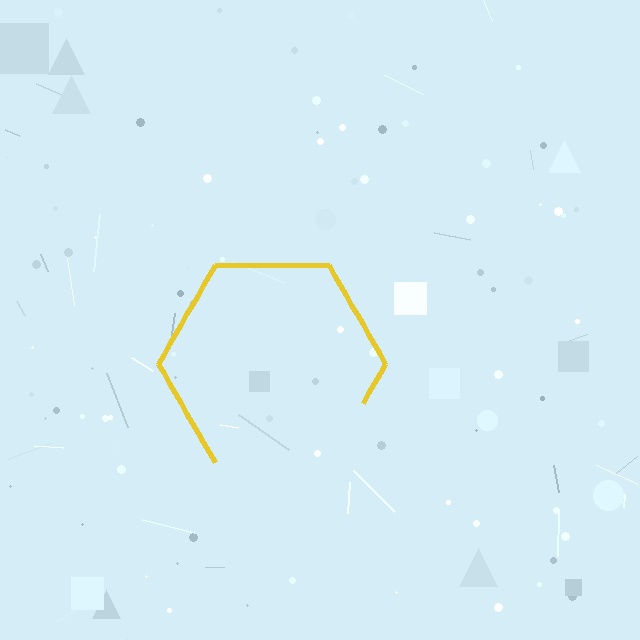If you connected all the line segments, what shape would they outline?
They would outline a hexagon.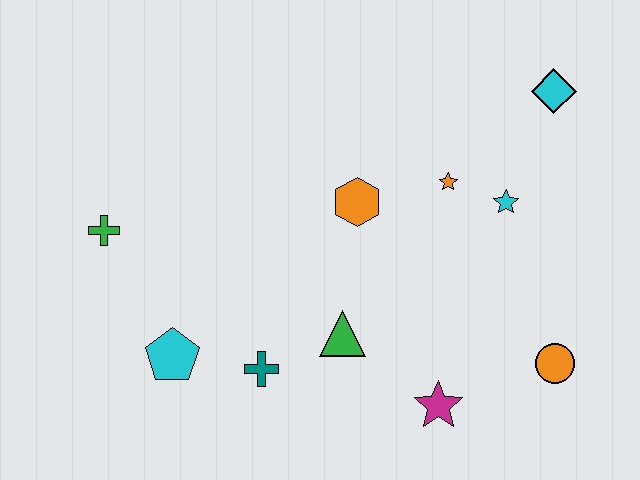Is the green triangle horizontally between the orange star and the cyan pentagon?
Yes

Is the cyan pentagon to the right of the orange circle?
No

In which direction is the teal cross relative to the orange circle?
The teal cross is to the left of the orange circle.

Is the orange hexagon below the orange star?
Yes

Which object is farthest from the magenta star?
The green cross is farthest from the magenta star.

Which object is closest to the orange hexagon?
The orange star is closest to the orange hexagon.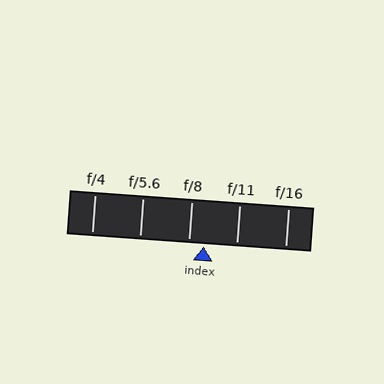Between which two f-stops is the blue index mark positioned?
The index mark is between f/8 and f/11.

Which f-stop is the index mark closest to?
The index mark is closest to f/8.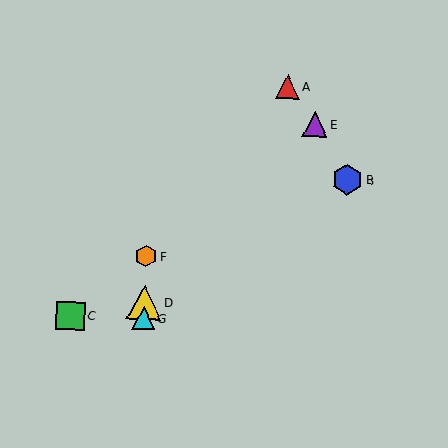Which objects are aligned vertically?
Objects D, F, G are aligned vertically.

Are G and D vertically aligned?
Yes, both are at x≈144.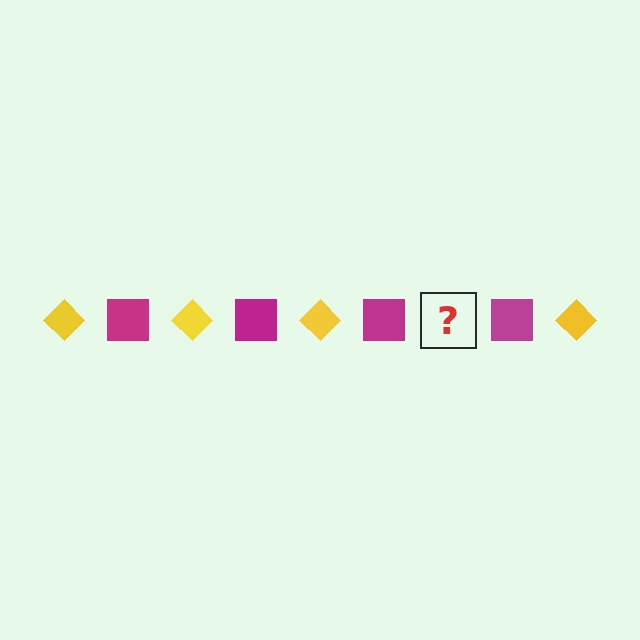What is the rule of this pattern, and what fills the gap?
The rule is that the pattern alternates between yellow diamond and magenta square. The gap should be filled with a yellow diamond.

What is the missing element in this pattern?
The missing element is a yellow diamond.